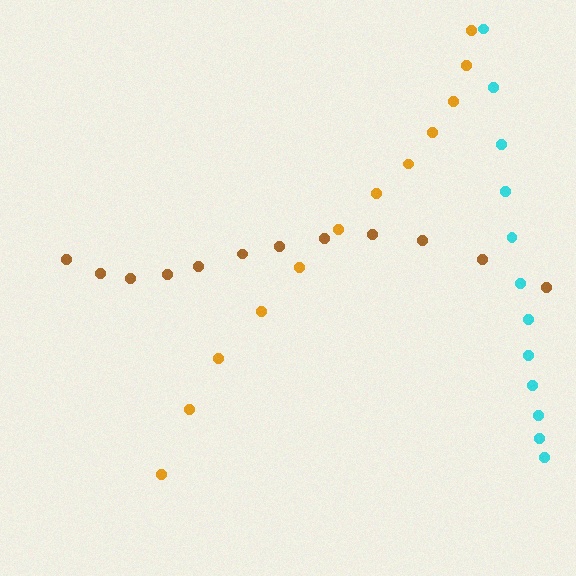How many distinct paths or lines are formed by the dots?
There are 3 distinct paths.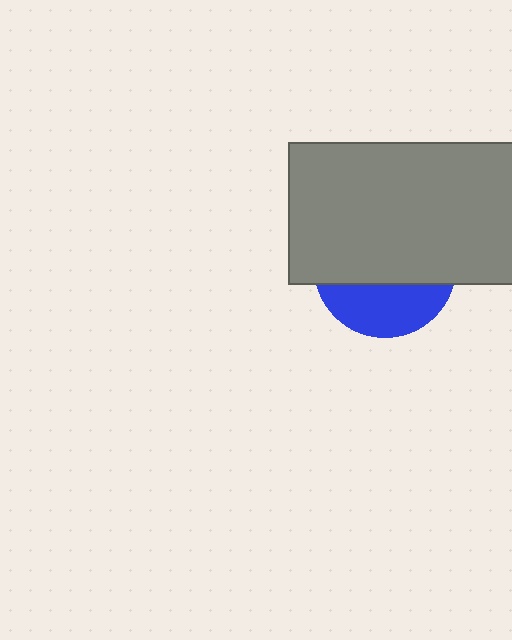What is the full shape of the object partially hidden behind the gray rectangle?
The partially hidden object is a blue circle.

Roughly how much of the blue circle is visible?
A small part of it is visible (roughly 34%).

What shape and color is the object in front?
The object in front is a gray rectangle.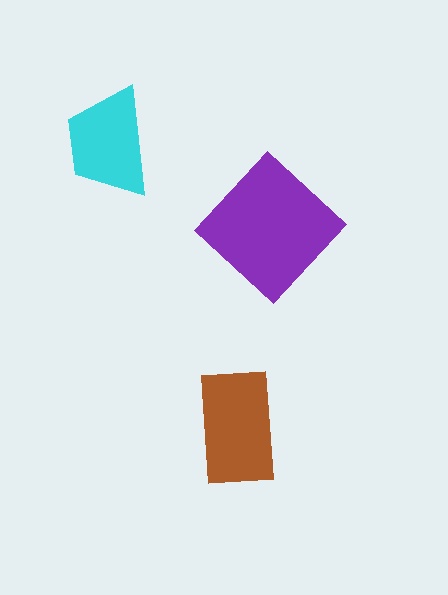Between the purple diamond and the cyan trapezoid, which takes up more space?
The purple diamond.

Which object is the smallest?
The cyan trapezoid.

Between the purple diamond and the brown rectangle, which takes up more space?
The purple diamond.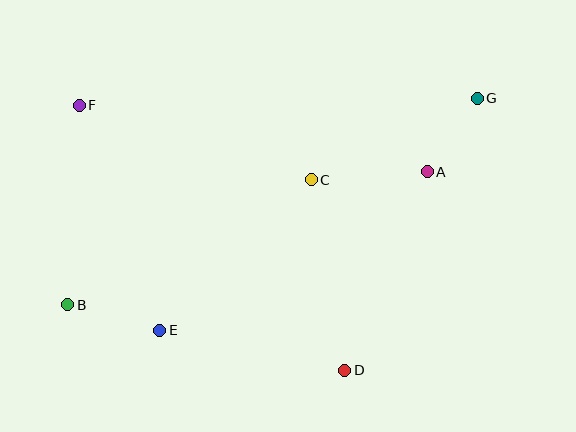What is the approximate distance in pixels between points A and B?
The distance between A and B is approximately 384 pixels.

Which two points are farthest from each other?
Points B and G are farthest from each other.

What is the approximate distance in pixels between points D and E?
The distance between D and E is approximately 189 pixels.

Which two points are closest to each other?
Points A and G are closest to each other.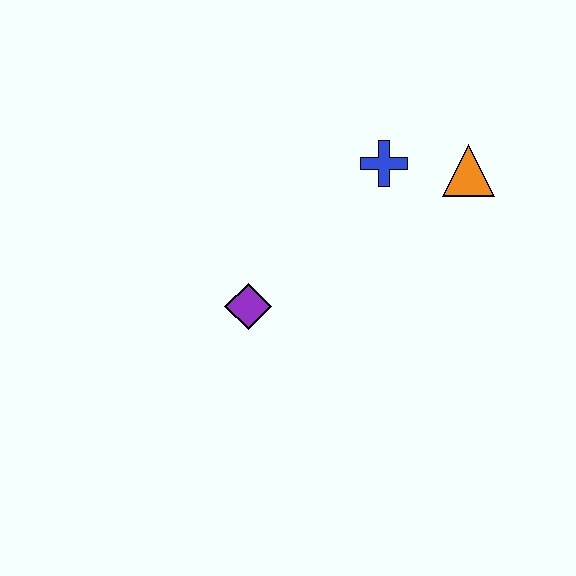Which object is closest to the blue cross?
The orange triangle is closest to the blue cross.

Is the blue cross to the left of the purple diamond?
No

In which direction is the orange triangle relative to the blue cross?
The orange triangle is to the right of the blue cross.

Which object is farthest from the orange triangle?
The purple diamond is farthest from the orange triangle.